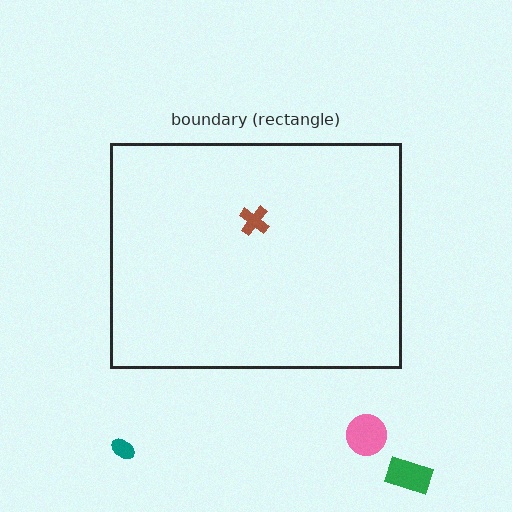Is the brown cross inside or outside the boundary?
Inside.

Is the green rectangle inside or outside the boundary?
Outside.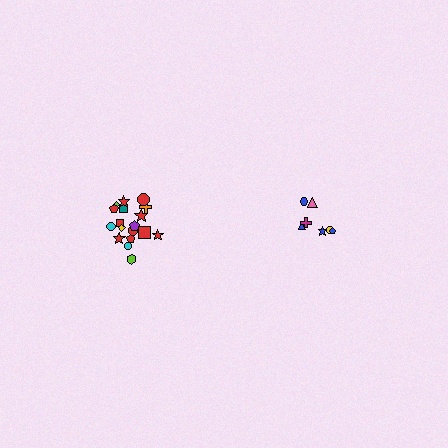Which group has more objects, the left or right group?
The left group.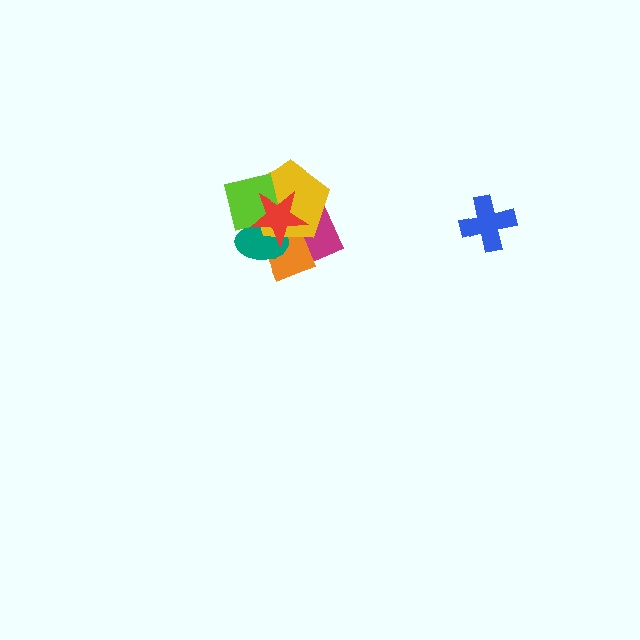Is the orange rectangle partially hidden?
Yes, it is partially covered by another shape.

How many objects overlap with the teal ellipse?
5 objects overlap with the teal ellipse.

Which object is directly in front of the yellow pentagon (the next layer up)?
The lime square is directly in front of the yellow pentagon.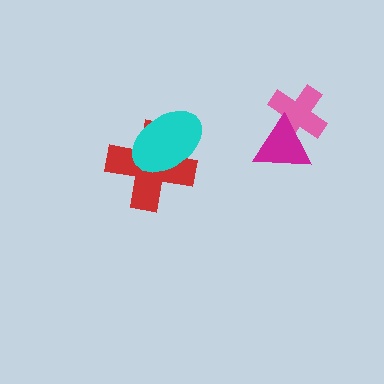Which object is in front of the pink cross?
The magenta triangle is in front of the pink cross.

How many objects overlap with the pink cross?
1 object overlaps with the pink cross.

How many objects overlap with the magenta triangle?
1 object overlaps with the magenta triangle.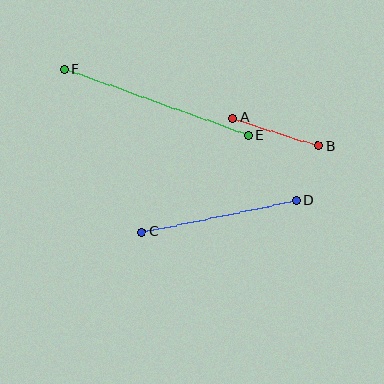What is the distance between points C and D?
The distance is approximately 158 pixels.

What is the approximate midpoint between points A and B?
The midpoint is at approximately (275, 132) pixels.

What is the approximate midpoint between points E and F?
The midpoint is at approximately (156, 103) pixels.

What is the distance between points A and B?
The distance is approximately 90 pixels.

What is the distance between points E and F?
The distance is approximately 196 pixels.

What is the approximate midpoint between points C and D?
The midpoint is at approximately (219, 216) pixels.